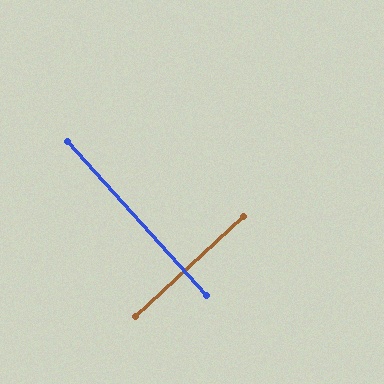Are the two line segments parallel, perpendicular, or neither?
Perpendicular — they meet at approximately 89°.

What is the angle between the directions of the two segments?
Approximately 89 degrees.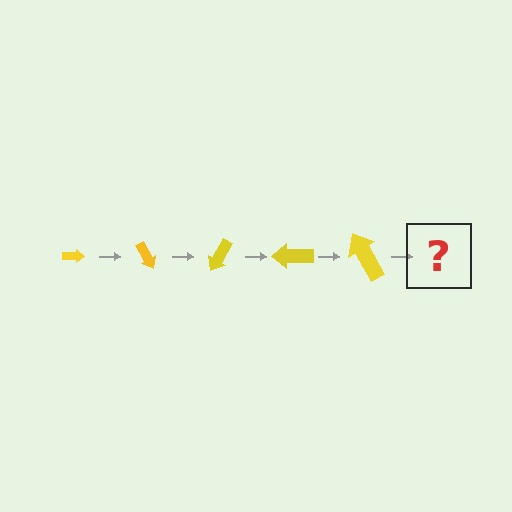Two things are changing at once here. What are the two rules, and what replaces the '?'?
The two rules are that the arrow grows larger each step and it rotates 60 degrees each step. The '?' should be an arrow, larger than the previous one and rotated 300 degrees from the start.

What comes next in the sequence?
The next element should be an arrow, larger than the previous one and rotated 300 degrees from the start.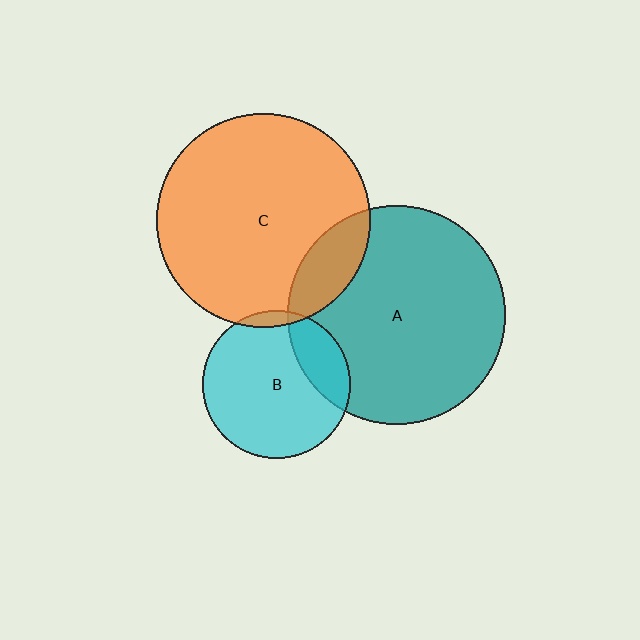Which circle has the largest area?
Circle A (teal).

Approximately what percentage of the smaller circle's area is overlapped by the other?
Approximately 20%.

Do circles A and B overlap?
Yes.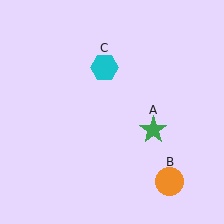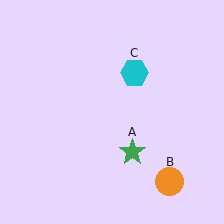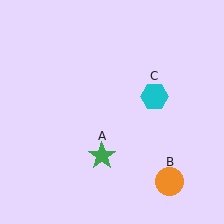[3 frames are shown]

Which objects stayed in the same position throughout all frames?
Orange circle (object B) remained stationary.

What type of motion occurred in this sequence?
The green star (object A), cyan hexagon (object C) rotated clockwise around the center of the scene.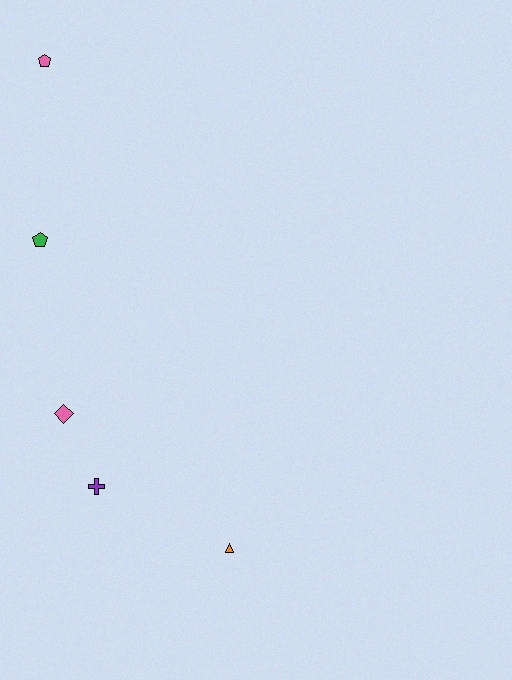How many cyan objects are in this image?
There are no cyan objects.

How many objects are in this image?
There are 5 objects.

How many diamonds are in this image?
There is 1 diamond.